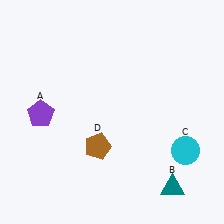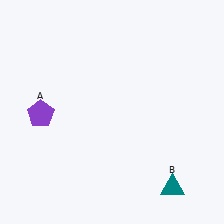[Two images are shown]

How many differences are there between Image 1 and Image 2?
There are 2 differences between the two images.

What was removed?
The cyan circle (C), the brown pentagon (D) were removed in Image 2.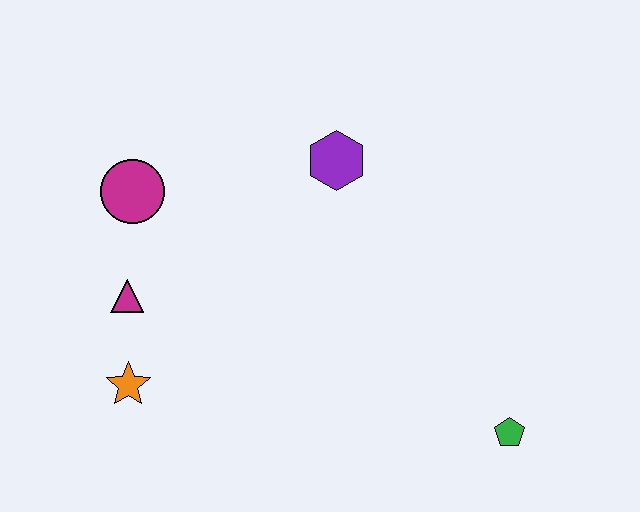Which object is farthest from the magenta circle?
The green pentagon is farthest from the magenta circle.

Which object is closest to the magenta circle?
The magenta triangle is closest to the magenta circle.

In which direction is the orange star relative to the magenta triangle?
The orange star is below the magenta triangle.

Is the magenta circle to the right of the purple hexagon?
No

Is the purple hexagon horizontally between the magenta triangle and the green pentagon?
Yes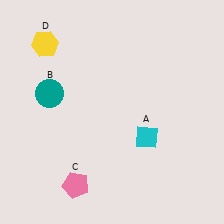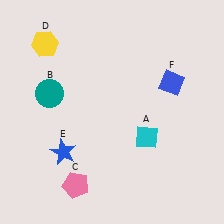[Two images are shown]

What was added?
A blue star (E), a blue diamond (F) were added in Image 2.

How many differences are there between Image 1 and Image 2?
There are 2 differences between the two images.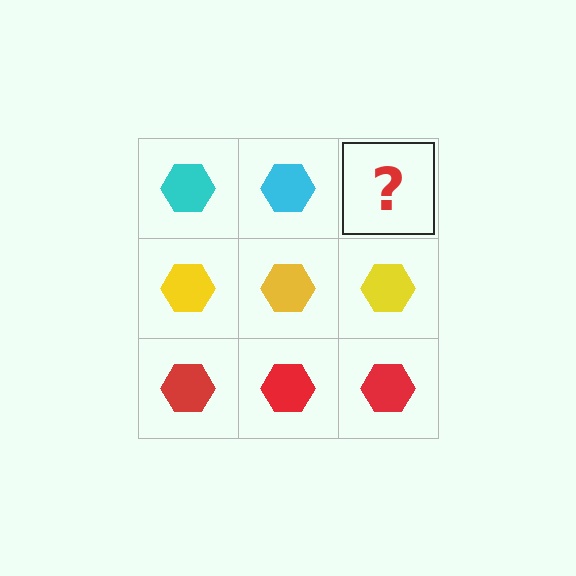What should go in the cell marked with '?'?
The missing cell should contain a cyan hexagon.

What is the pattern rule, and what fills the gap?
The rule is that each row has a consistent color. The gap should be filled with a cyan hexagon.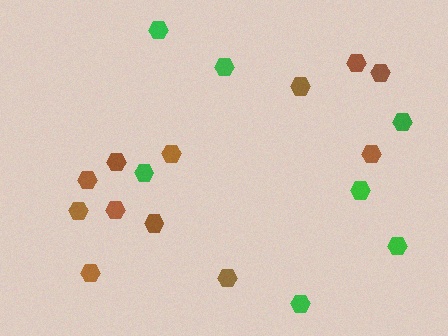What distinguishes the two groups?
There are 2 groups: one group of green hexagons (7) and one group of brown hexagons (12).